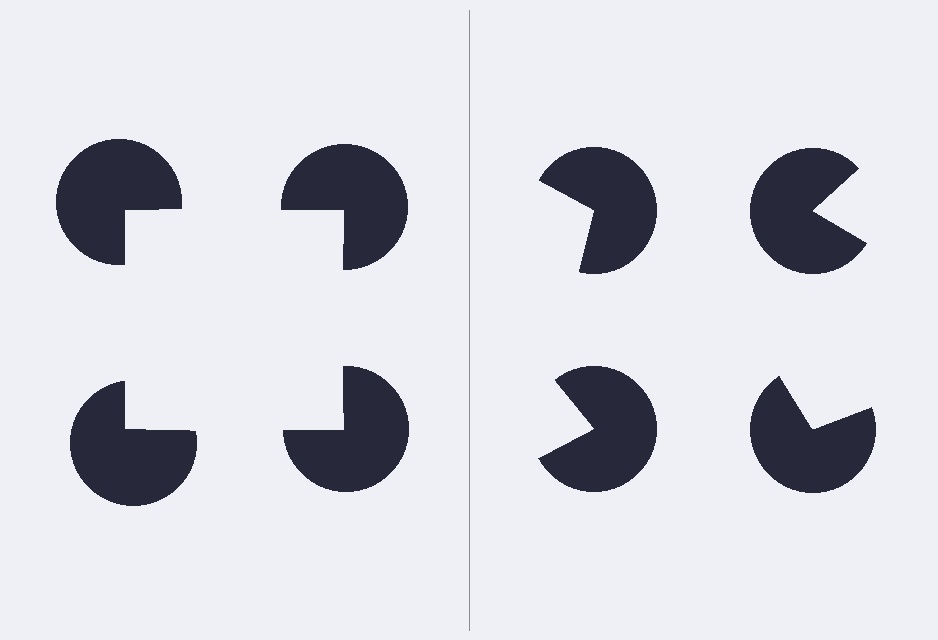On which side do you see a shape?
An illusory square appears on the left side. On the right side the wedge cuts are rotated, so no coherent shape forms.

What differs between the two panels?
The pac-man discs are positioned identically on both sides; only the wedge orientations differ. On the left they align to a square; on the right they are misaligned.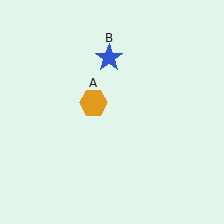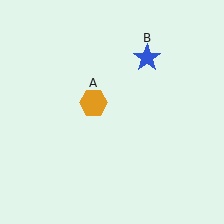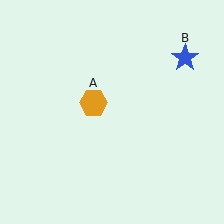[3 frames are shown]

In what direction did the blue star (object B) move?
The blue star (object B) moved right.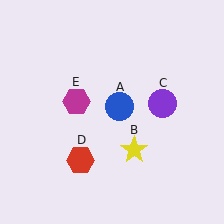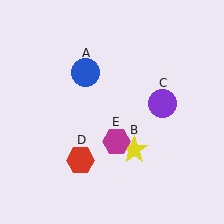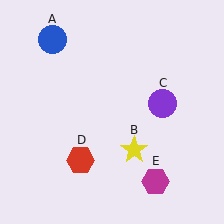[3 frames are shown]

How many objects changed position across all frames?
2 objects changed position: blue circle (object A), magenta hexagon (object E).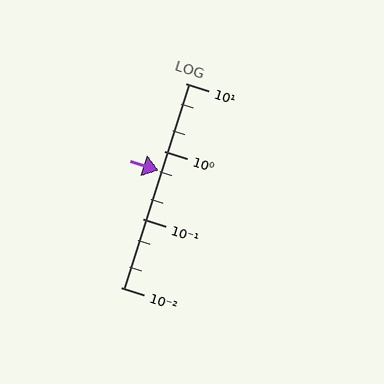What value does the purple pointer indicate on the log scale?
The pointer indicates approximately 0.53.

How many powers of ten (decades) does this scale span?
The scale spans 3 decades, from 0.01 to 10.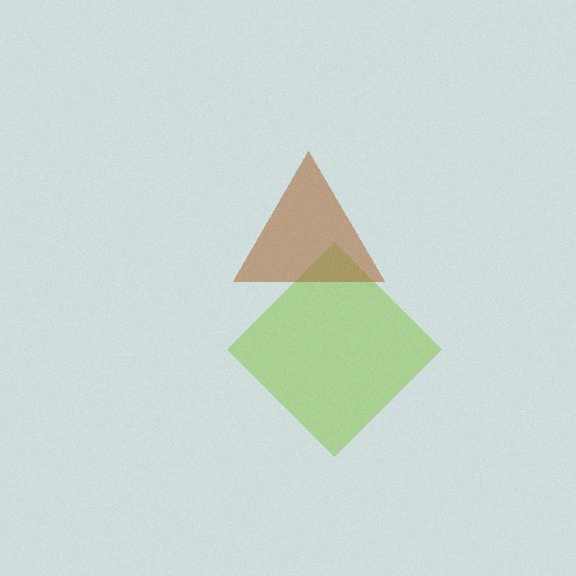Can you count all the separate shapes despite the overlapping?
Yes, there are 2 separate shapes.